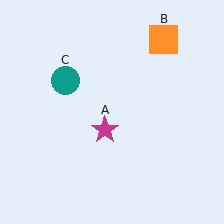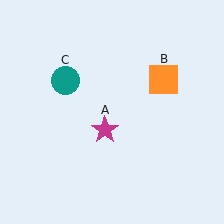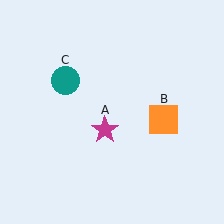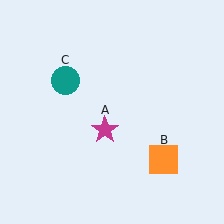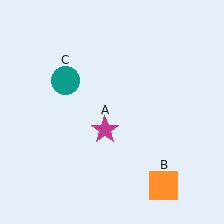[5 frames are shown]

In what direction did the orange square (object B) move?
The orange square (object B) moved down.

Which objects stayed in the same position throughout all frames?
Magenta star (object A) and teal circle (object C) remained stationary.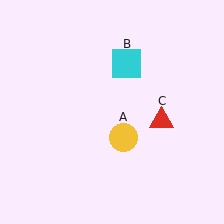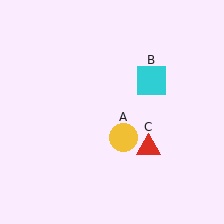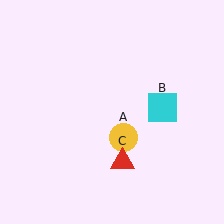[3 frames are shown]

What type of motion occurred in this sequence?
The cyan square (object B), red triangle (object C) rotated clockwise around the center of the scene.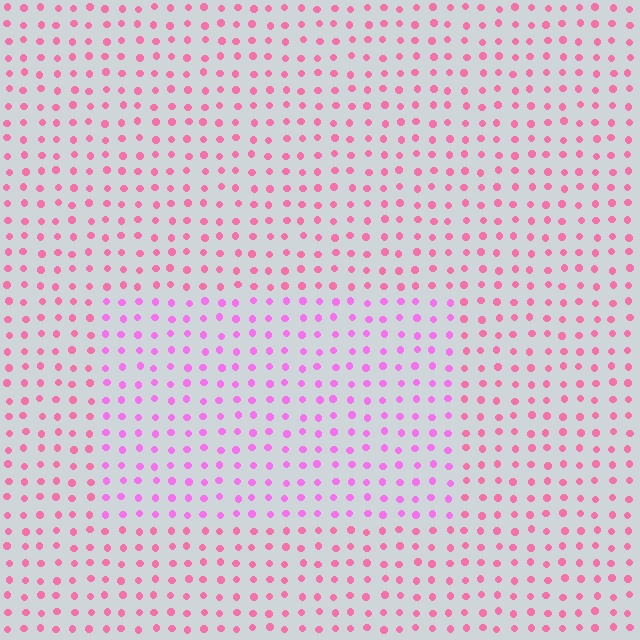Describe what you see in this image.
The image is filled with small pink elements in a uniform arrangement. A rectangle-shaped region is visible where the elements are tinted to a slightly different hue, forming a subtle color boundary.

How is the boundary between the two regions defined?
The boundary is defined purely by a slight shift in hue (about 30 degrees). Spacing, size, and orientation are identical on both sides.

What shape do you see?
I see a rectangle.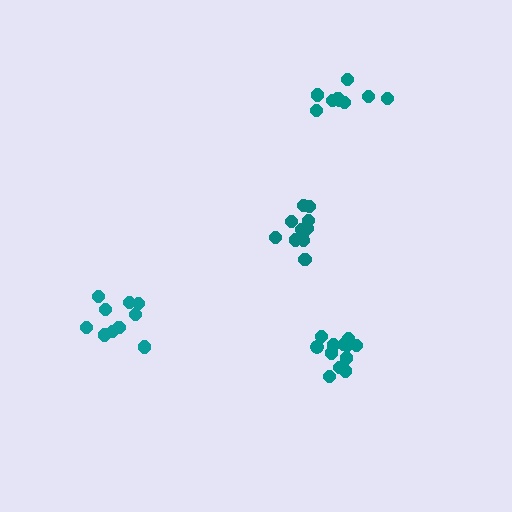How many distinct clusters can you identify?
There are 4 distinct clusters.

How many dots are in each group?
Group 1: 9 dots, Group 2: 11 dots, Group 3: 12 dots, Group 4: 11 dots (43 total).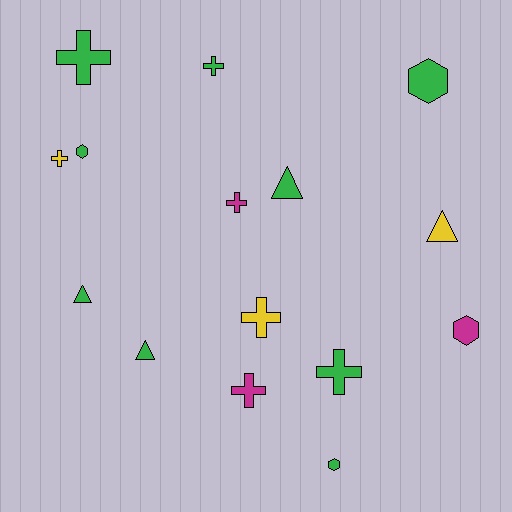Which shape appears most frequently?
Cross, with 7 objects.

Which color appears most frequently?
Green, with 9 objects.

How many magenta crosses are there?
There are 2 magenta crosses.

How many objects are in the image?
There are 15 objects.